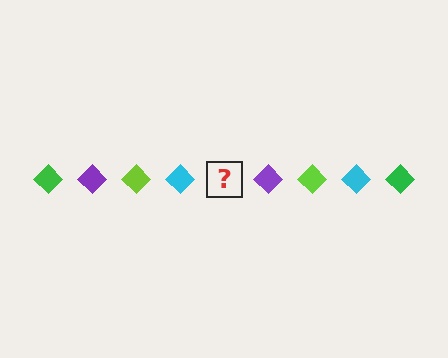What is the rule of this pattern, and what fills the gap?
The rule is that the pattern cycles through green, purple, lime, cyan diamonds. The gap should be filled with a green diamond.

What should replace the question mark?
The question mark should be replaced with a green diamond.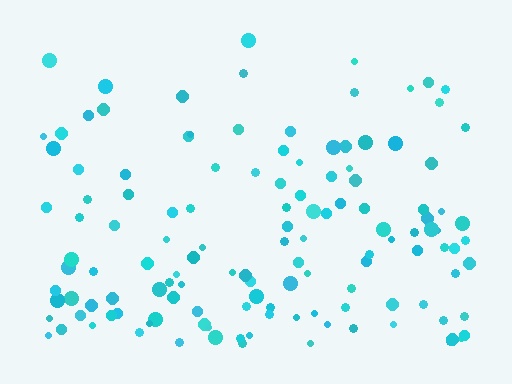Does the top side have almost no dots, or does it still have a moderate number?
Still a moderate number, just noticeably fewer than the bottom.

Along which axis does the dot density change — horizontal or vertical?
Vertical.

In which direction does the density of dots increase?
From top to bottom, with the bottom side densest.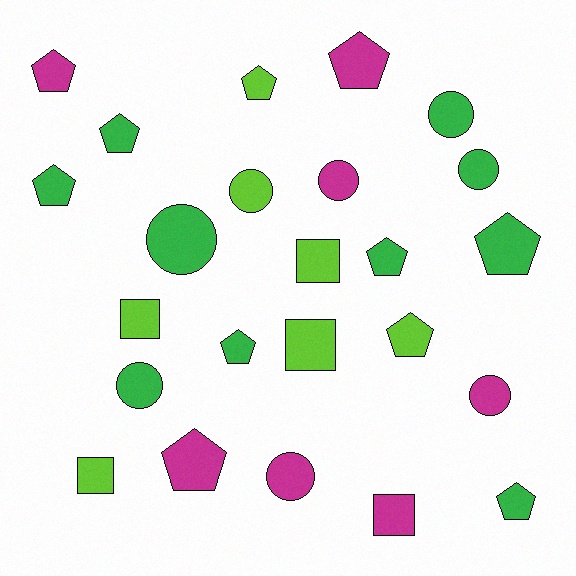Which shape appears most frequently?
Pentagon, with 11 objects.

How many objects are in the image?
There are 24 objects.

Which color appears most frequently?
Green, with 10 objects.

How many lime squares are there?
There are 4 lime squares.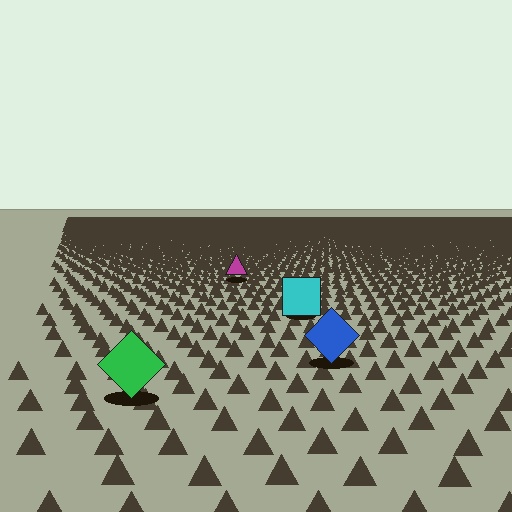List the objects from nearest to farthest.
From nearest to farthest: the green diamond, the blue diamond, the cyan square, the magenta triangle.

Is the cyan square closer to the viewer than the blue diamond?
No. The blue diamond is closer — you can tell from the texture gradient: the ground texture is coarser near it.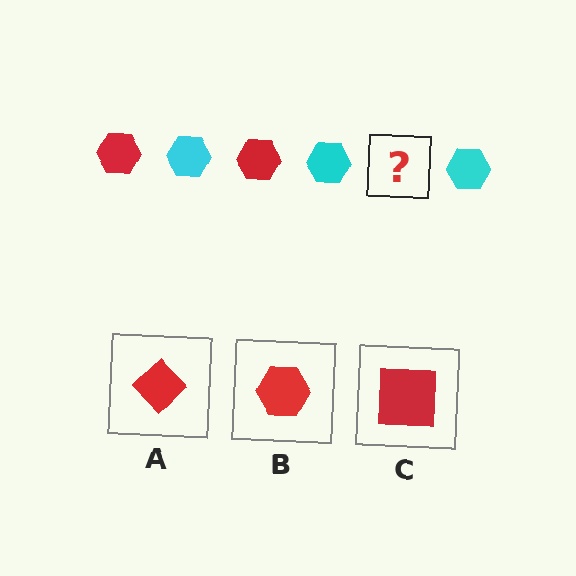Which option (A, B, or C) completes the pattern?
B.